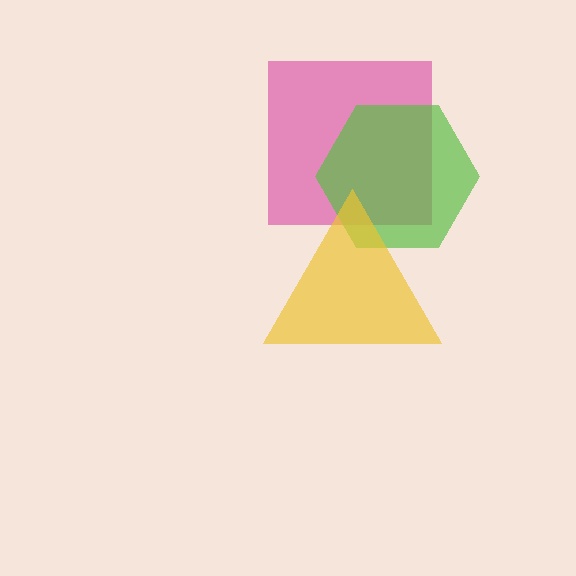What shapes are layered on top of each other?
The layered shapes are: a magenta square, a lime hexagon, a yellow triangle.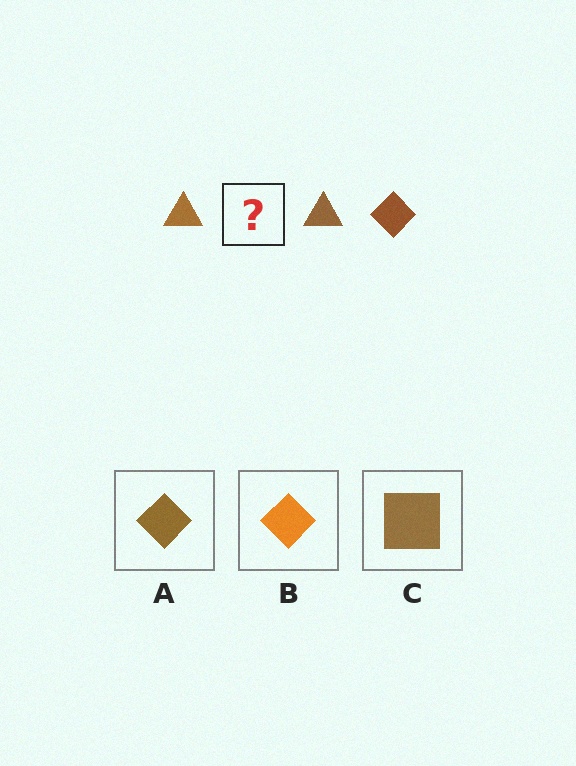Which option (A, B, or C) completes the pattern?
A.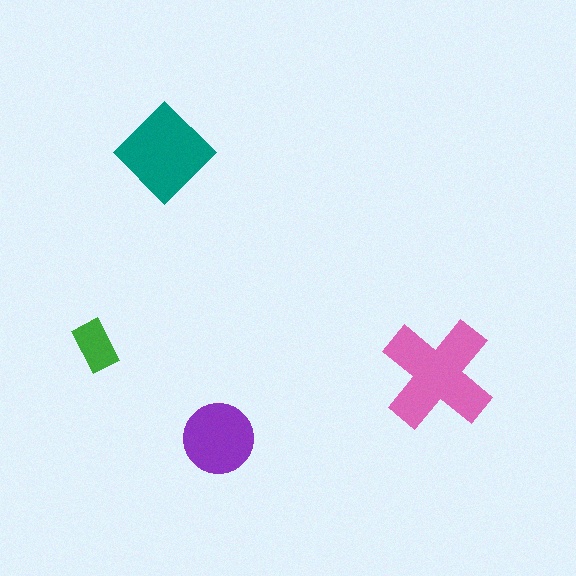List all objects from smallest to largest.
The green rectangle, the purple circle, the teal diamond, the pink cross.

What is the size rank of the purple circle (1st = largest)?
3rd.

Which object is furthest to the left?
The green rectangle is leftmost.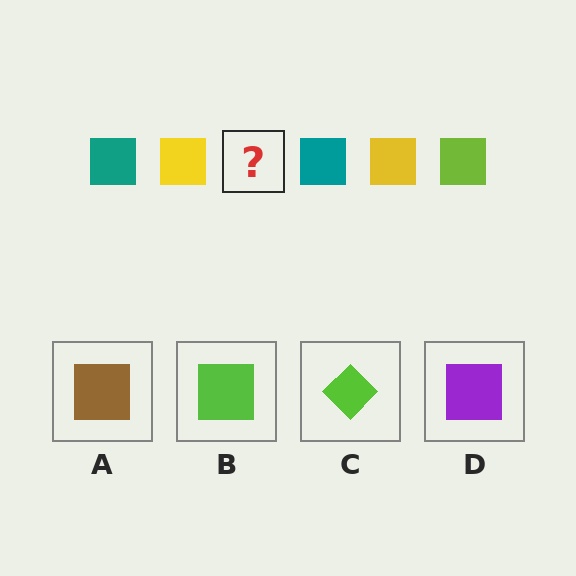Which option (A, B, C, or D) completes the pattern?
B.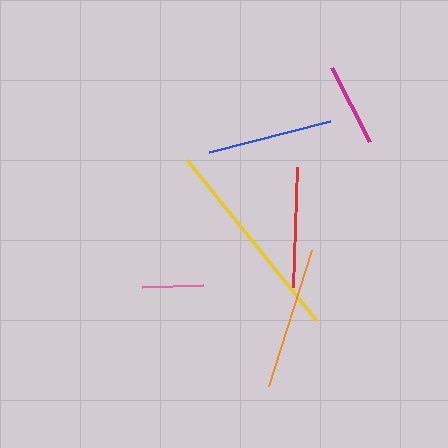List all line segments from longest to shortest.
From longest to shortest: yellow, orange, blue, red, magenta, pink.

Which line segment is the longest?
The yellow line is the longest at approximately 205 pixels.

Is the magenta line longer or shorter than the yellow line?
The yellow line is longer than the magenta line.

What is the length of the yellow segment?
The yellow segment is approximately 205 pixels long.